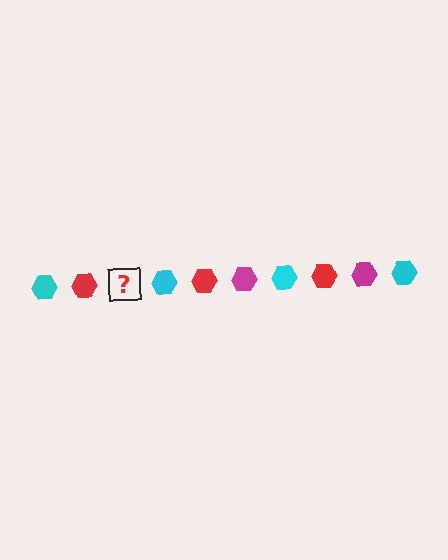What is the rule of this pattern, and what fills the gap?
The rule is that the pattern cycles through cyan, red, magenta hexagons. The gap should be filled with a magenta hexagon.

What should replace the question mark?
The question mark should be replaced with a magenta hexagon.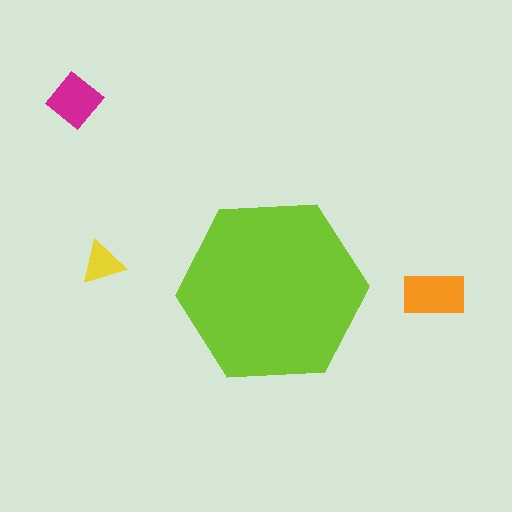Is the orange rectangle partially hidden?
No, the orange rectangle is fully visible.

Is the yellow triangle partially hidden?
No, the yellow triangle is fully visible.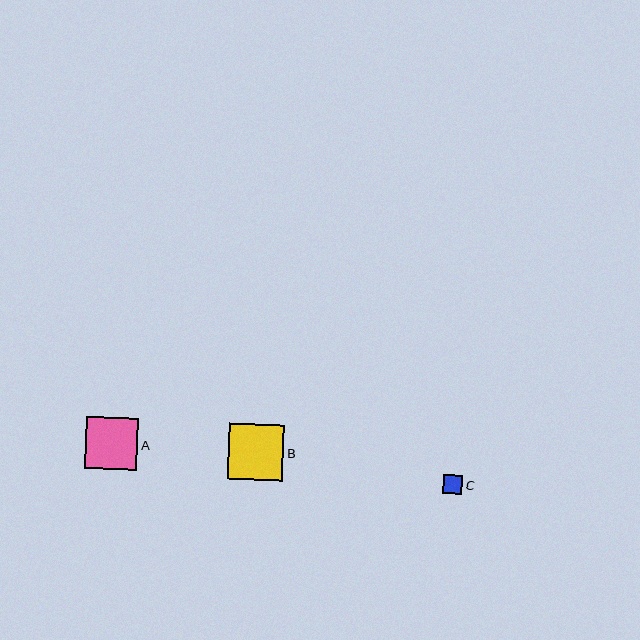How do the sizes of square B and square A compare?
Square B and square A are approximately the same size.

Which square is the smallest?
Square C is the smallest with a size of approximately 19 pixels.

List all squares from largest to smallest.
From largest to smallest: B, A, C.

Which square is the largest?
Square B is the largest with a size of approximately 56 pixels.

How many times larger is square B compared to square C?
Square B is approximately 3.0 times the size of square C.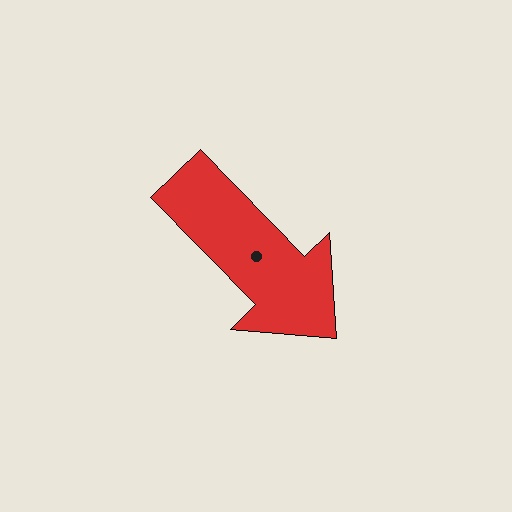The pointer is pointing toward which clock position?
Roughly 5 o'clock.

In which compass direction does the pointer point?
Southeast.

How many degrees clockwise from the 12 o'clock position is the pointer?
Approximately 136 degrees.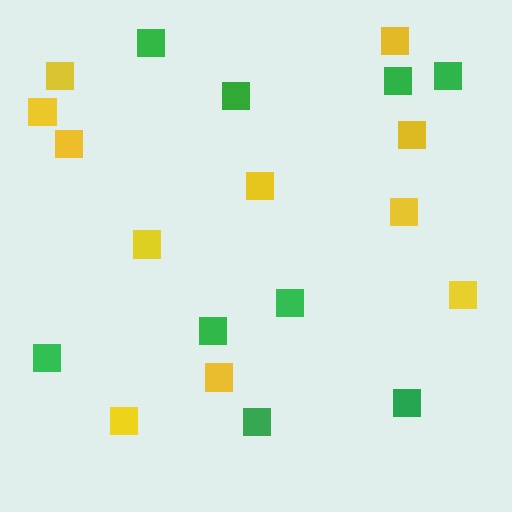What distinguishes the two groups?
There are 2 groups: one group of yellow squares (11) and one group of green squares (9).